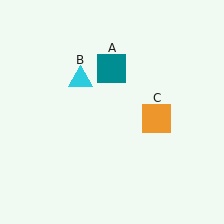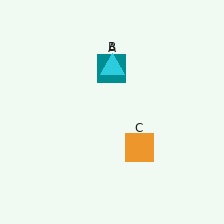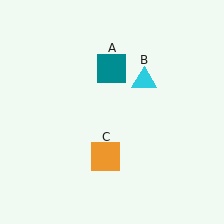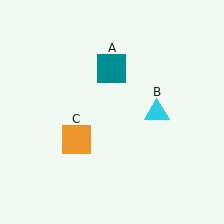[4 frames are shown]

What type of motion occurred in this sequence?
The cyan triangle (object B), orange square (object C) rotated clockwise around the center of the scene.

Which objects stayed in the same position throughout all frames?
Teal square (object A) remained stationary.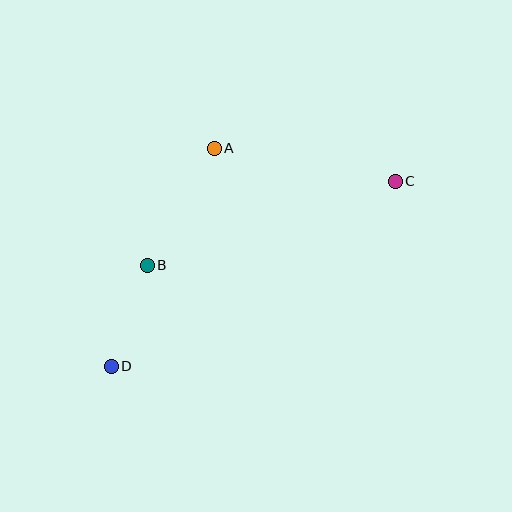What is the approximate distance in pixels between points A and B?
The distance between A and B is approximately 135 pixels.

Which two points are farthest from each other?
Points C and D are farthest from each other.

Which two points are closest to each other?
Points B and D are closest to each other.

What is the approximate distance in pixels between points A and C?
The distance between A and C is approximately 184 pixels.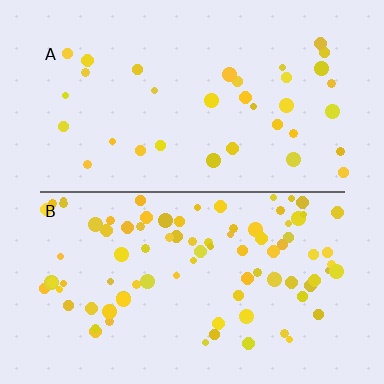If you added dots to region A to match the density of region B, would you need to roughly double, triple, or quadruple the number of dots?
Approximately triple.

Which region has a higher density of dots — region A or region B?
B (the bottom).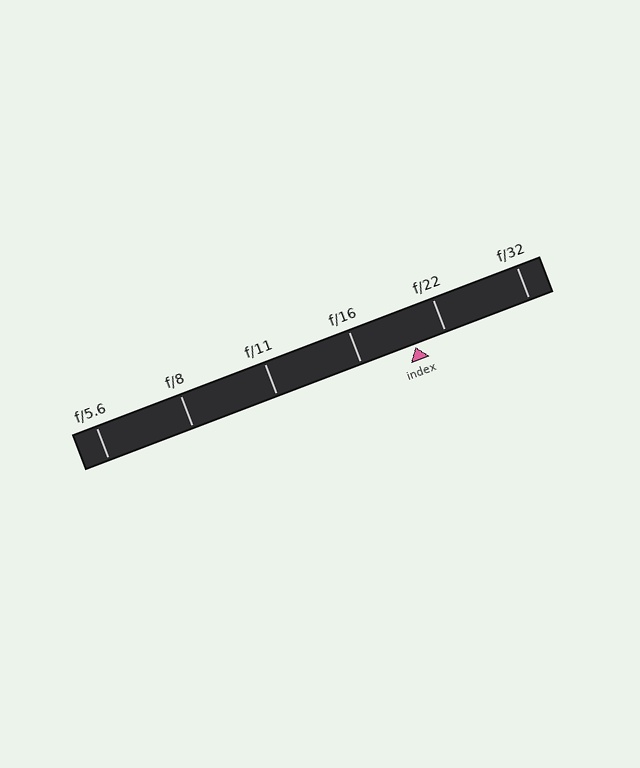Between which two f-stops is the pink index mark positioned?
The index mark is between f/16 and f/22.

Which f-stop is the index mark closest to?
The index mark is closest to f/22.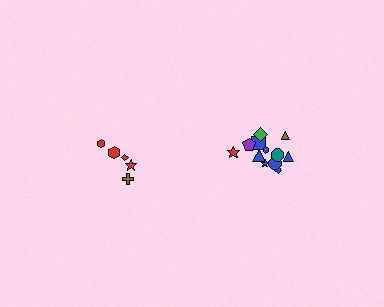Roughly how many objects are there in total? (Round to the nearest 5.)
Roughly 15 objects in total.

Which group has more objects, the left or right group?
The right group.